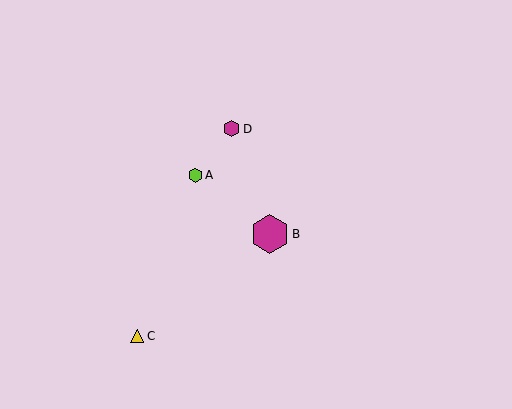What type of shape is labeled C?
Shape C is a yellow triangle.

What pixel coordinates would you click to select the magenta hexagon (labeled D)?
Click at (232, 129) to select the magenta hexagon D.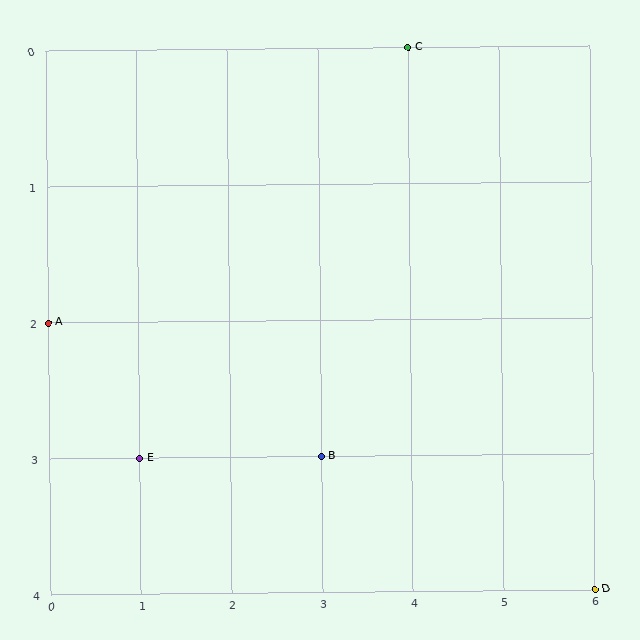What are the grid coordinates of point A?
Point A is at grid coordinates (0, 2).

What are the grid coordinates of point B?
Point B is at grid coordinates (3, 3).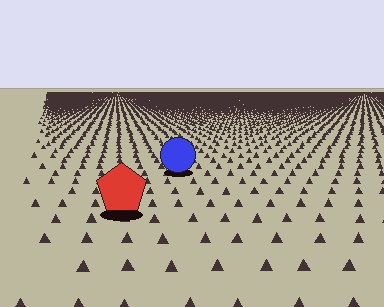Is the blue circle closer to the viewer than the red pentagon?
No. The red pentagon is closer — you can tell from the texture gradient: the ground texture is coarser near it.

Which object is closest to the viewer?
The red pentagon is closest. The texture marks near it are larger and more spread out.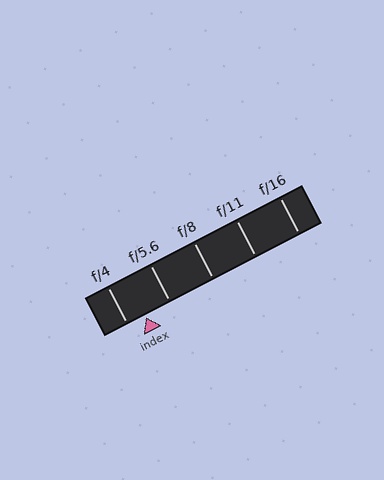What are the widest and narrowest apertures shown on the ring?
The widest aperture shown is f/4 and the narrowest is f/16.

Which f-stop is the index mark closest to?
The index mark is closest to f/4.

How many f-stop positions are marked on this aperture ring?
There are 5 f-stop positions marked.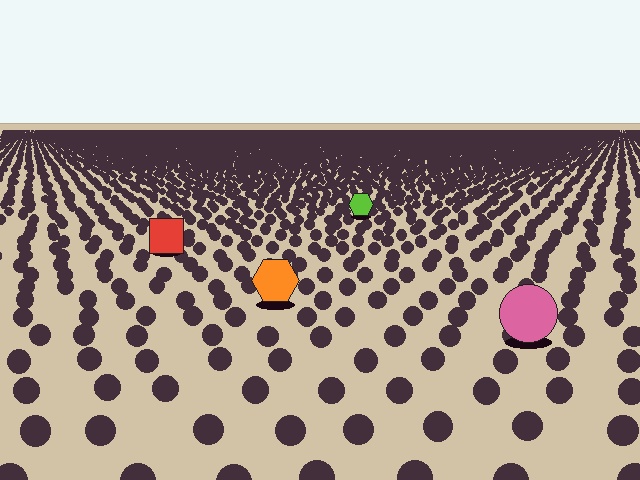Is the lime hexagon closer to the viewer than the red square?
No. The red square is closer — you can tell from the texture gradient: the ground texture is coarser near it.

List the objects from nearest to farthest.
From nearest to farthest: the pink circle, the orange hexagon, the red square, the lime hexagon.